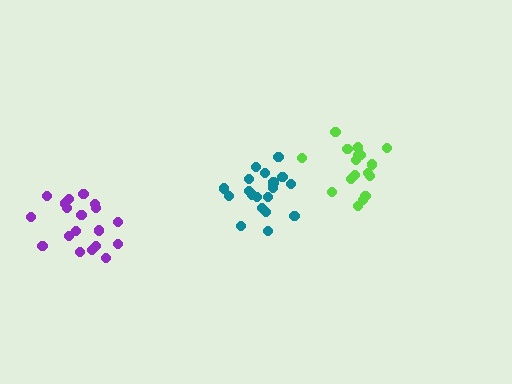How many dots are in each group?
Group 1: 19 dots, Group 2: 17 dots, Group 3: 19 dots (55 total).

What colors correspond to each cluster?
The clusters are colored: purple, lime, teal.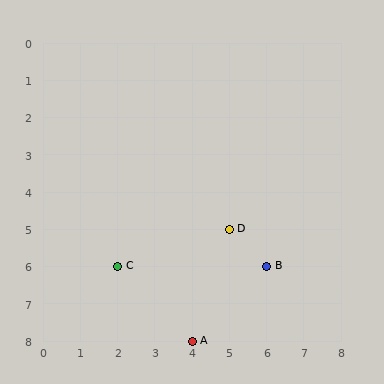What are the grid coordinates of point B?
Point B is at grid coordinates (6, 6).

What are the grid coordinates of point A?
Point A is at grid coordinates (4, 8).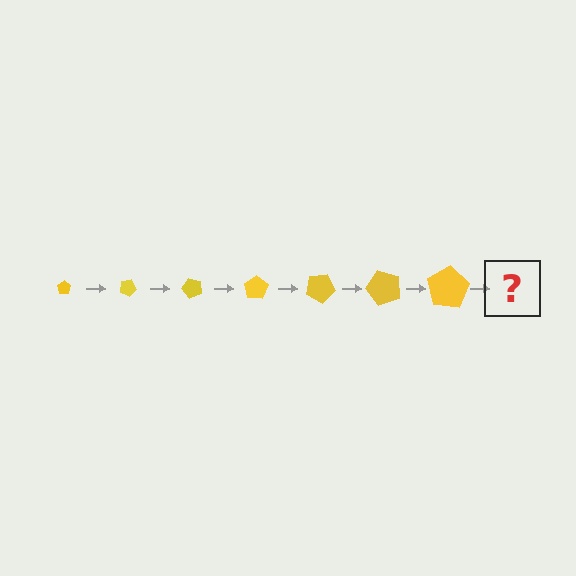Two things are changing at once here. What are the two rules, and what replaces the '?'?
The two rules are that the pentagon grows larger each step and it rotates 25 degrees each step. The '?' should be a pentagon, larger than the previous one and rotated 175 degrees from the start.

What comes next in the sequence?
The next element should be a pentagon, larger than the previous one and rotated 175 degrees from the start.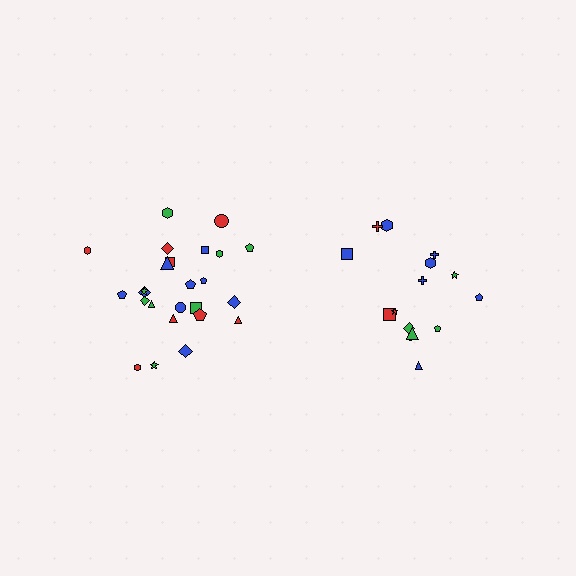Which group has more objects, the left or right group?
The left group.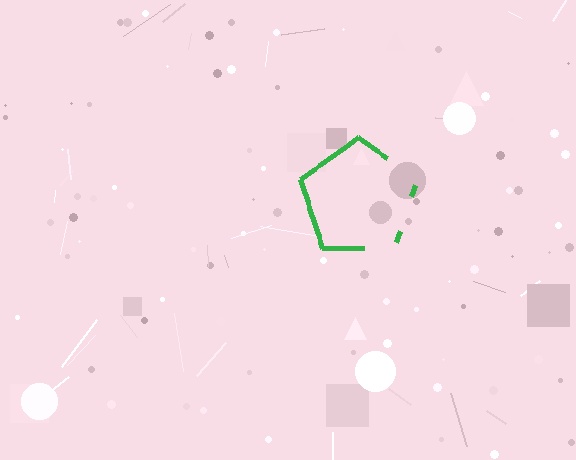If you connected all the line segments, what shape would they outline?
They would outline a pentagon.